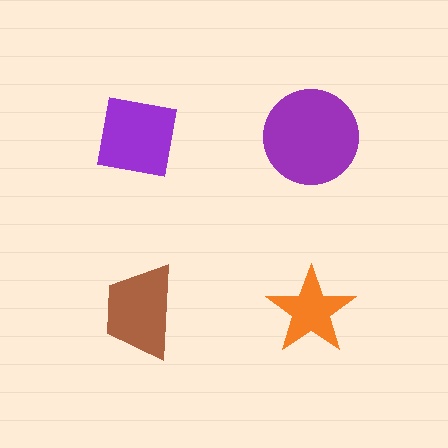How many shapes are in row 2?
2 shapes.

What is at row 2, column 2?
An orange star.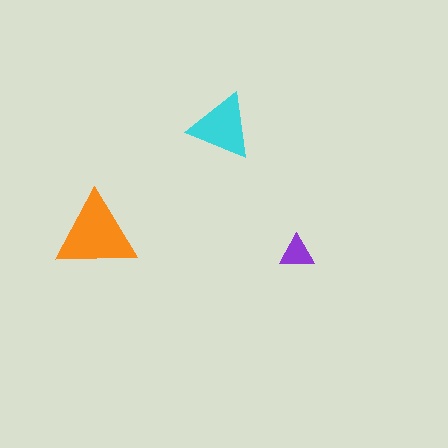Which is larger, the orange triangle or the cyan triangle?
The orange one.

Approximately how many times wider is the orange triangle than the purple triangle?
About 2.5 times wider.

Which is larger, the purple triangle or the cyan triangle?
The cyan one.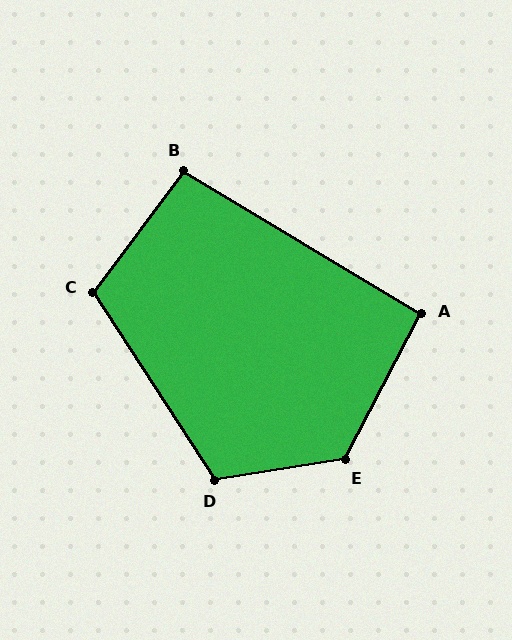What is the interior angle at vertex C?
Approximately 110 degrees (obtuse).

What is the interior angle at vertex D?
Approximately 114 degrees (obtuse).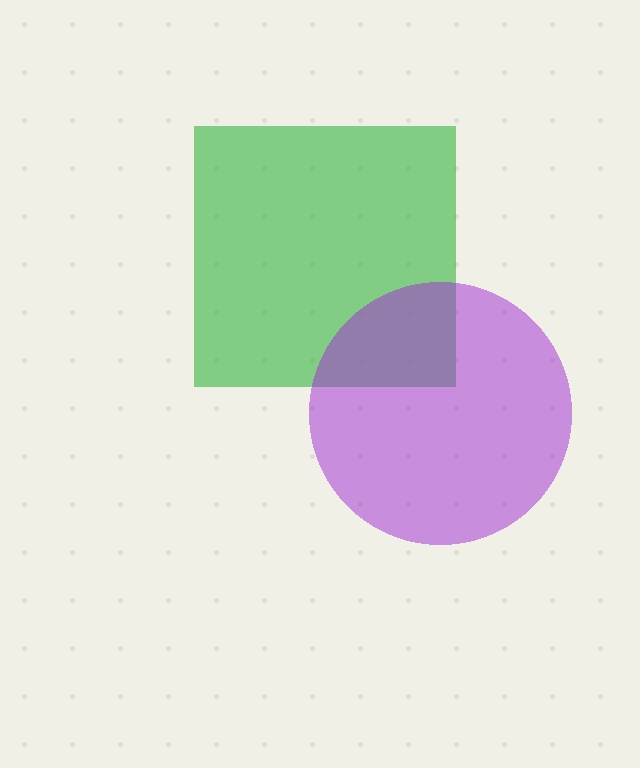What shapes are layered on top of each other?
The layered shapes are: a green square, a purple circle.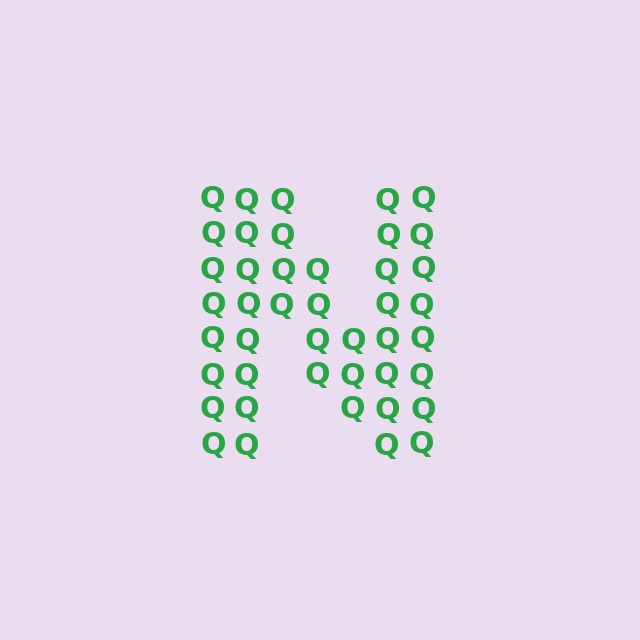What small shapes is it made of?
It is made of small letter Q's.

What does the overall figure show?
The overall figure shows the letter N.